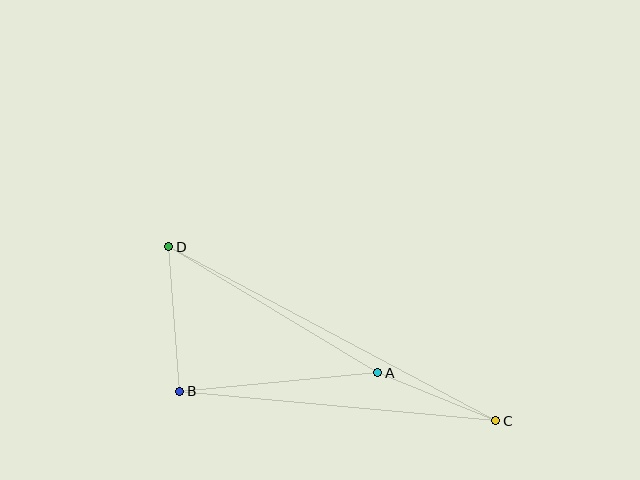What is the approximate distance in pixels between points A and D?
The distance between A and D is approximately 244 pixels.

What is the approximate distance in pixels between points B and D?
The distance between B and D is approximately 145 pixels.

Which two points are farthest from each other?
Points C and D are farthest from each other.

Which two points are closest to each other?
Points A and C are closest to each other.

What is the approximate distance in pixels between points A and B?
The distance between A and B is approximately 199 pixels.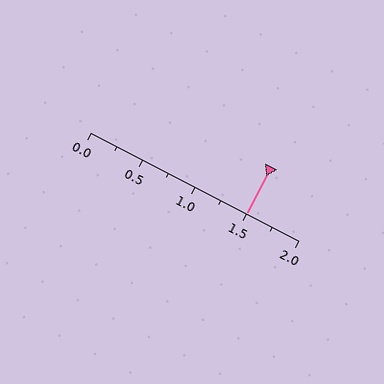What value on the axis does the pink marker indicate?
The marker indicates approximately 1.5.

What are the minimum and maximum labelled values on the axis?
The axis runs from 0.0 to 2.0.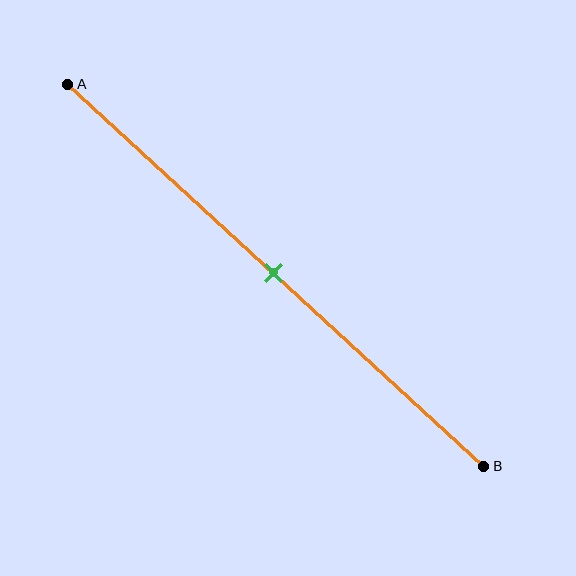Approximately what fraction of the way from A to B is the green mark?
The green mark is approximately 50% of the way from A to B.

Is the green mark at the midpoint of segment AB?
Yes, the mark is approximately at the midpoint.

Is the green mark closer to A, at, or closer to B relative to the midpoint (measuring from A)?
The green mark is approximately at the midpoint of segment AB.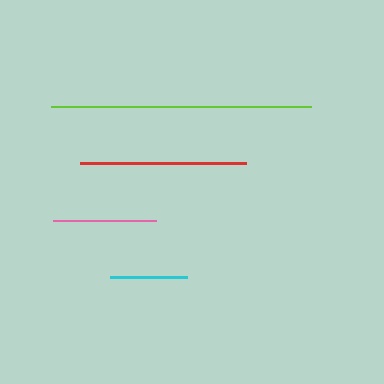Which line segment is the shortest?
The cyan line is the shortest at approximately 77 pixels.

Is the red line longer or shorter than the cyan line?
The red line is longer than the cyan line.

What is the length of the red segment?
The red segment is approximately 166 pixels long.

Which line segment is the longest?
The lime line is the longest at approximately 260 pixels.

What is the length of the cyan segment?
The cyan segment is approximately 77 pixels long.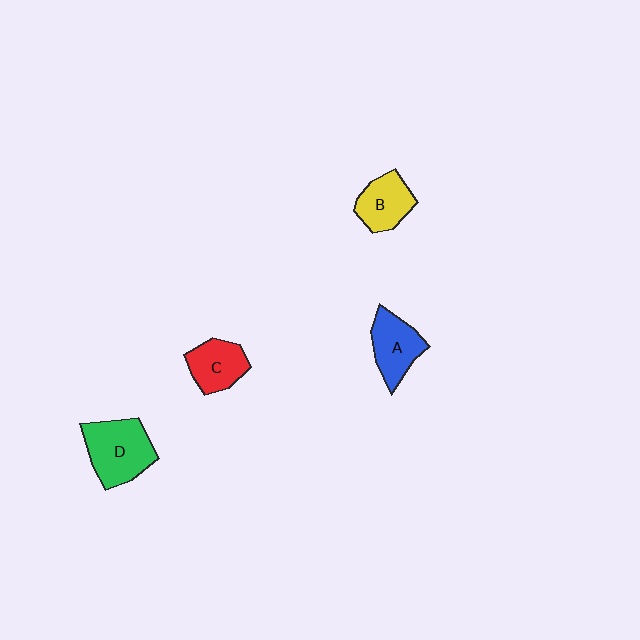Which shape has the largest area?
Shape D (green).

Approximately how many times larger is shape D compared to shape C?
Approximately 1.5 times.